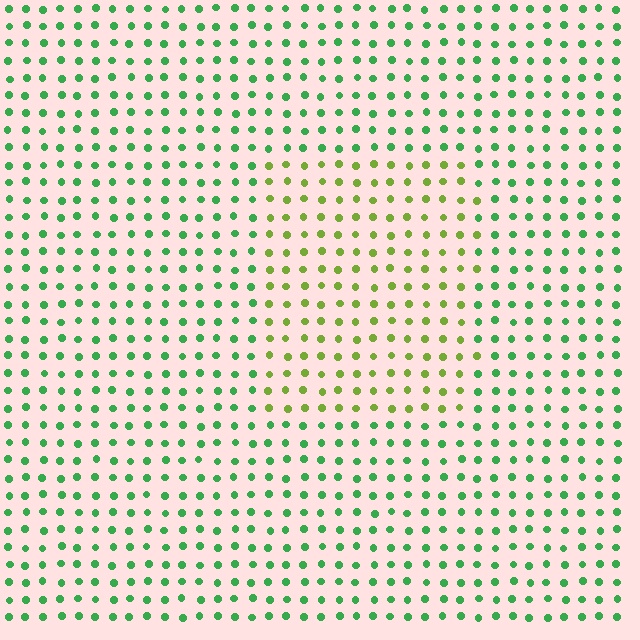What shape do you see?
I see a rectangle.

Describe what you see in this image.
The image is filled with small green elements in a uniform arrangement. A rectangle-shaped region is visible where the elements are tinted to a slightly different hue, forming a subtle color boundary.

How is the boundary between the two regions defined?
The boundary is defined purely by a slight shift in hue (about 45 degrees). Spacing, size, and orientation are identical on both sides.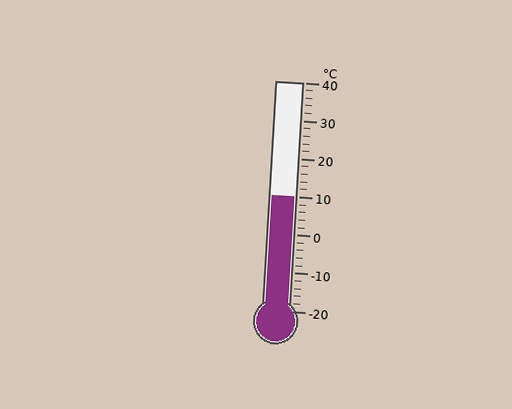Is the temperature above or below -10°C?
The temperature is above -10°C.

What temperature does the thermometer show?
The thermometer shows approximately 10°C.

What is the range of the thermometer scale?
The thermometer scale ranges from -20°C to 40°C.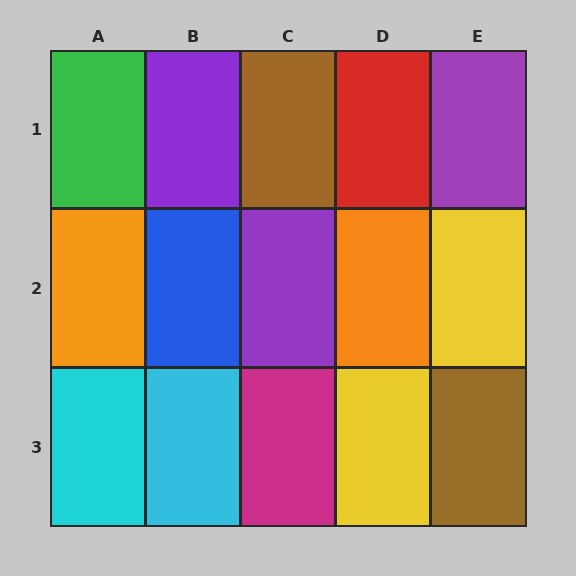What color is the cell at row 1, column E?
Purple.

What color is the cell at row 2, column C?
Purple.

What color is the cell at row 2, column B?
Blue.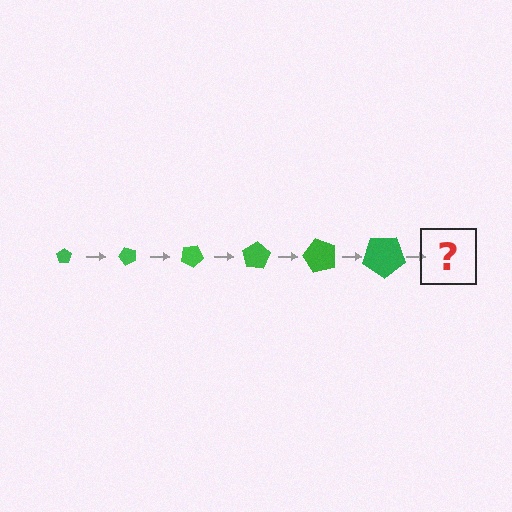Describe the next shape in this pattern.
It should be a pentagon, larger than the previous one and rotated 300 degrees from the start.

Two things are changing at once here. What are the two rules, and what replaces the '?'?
The two rules are that the pentagon grows larger each step and it rotates 50 degrees each step. The '?' should be a pentagon, larger than the previous one and rotated 300 degrees from the start.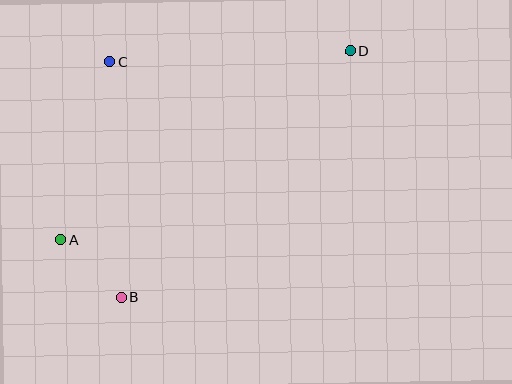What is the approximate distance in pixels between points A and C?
The distance between A and C is approximately 184 pixels.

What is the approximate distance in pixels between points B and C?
The distance between B and C is approximately 236 pixels.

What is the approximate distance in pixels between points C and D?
The distance between C and D is approximately 240 pixels.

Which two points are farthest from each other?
Points A and D are farthest from each other.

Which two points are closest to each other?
Points A and B are closest to each other.